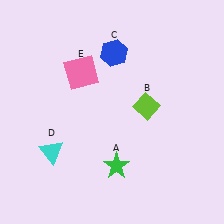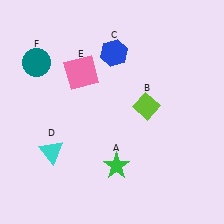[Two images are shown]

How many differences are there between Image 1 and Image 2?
There is 1 difference between the two images.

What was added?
A teal circle (F) was added in Image 2.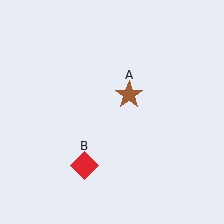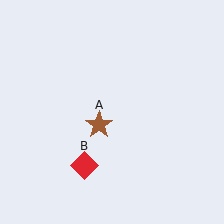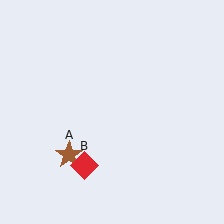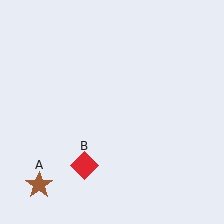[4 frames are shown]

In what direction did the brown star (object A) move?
The brown star (object A) moved down and to the left.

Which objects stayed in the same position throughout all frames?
Red diamond (object B) remained stationary.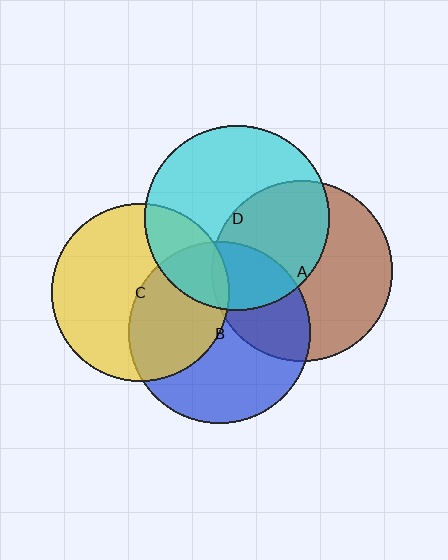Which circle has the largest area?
Circle D (cyan).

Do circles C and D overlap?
Yes.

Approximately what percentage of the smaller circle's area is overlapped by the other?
Approximately 20%.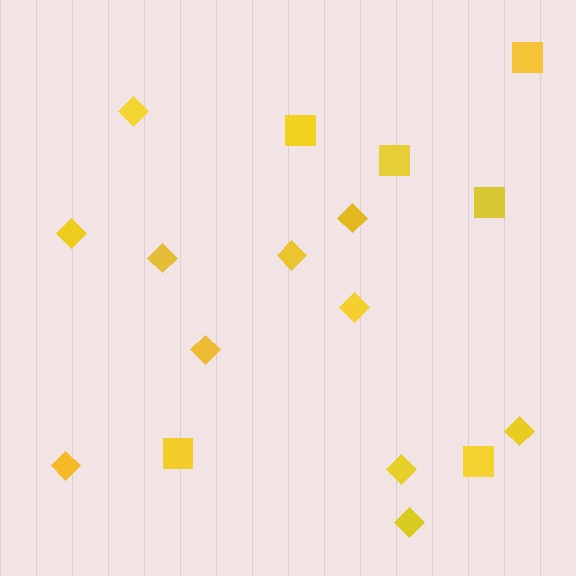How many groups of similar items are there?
There are 2 groups: one group of diamonds (11) and one group of squares (6).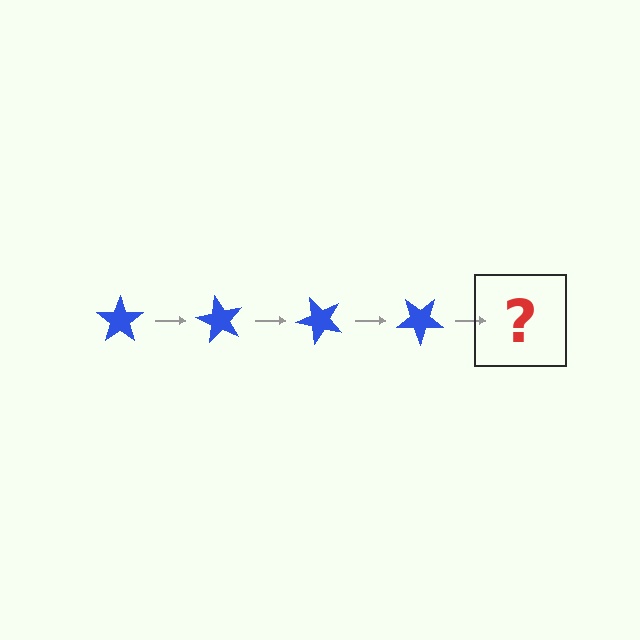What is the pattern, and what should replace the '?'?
The pattern is that the star rotates 60 degrees each step. The '?' should be a blue star rotated 240 degrees.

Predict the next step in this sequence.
The next step is a blue star rotated 240 degrees.